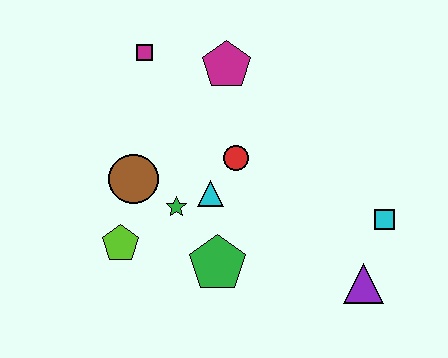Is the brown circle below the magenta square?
Yes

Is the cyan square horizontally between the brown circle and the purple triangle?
No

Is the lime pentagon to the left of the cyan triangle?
Yes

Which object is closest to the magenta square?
The magenta pentagon is closest to the magenta square.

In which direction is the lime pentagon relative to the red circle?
The lime pentagon is to the left of the red circle.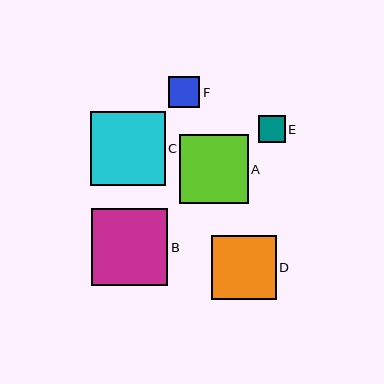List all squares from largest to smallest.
From largest to smallest: B, C, A, D, F, E.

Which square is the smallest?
Square E is the smallest with a size of approximately 27 pixels.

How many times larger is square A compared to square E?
Square A is approximately 2.6 times the size of square E.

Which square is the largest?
Square B is the largest with a size of approximately 77 pixels.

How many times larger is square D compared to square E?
Square D is approximately 2.4 times the size of square E.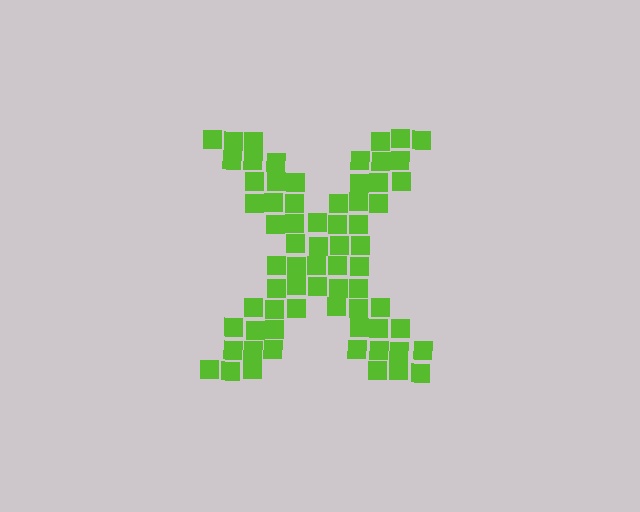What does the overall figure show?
The overall figure shows the letter X.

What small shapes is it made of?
It is made of small squares.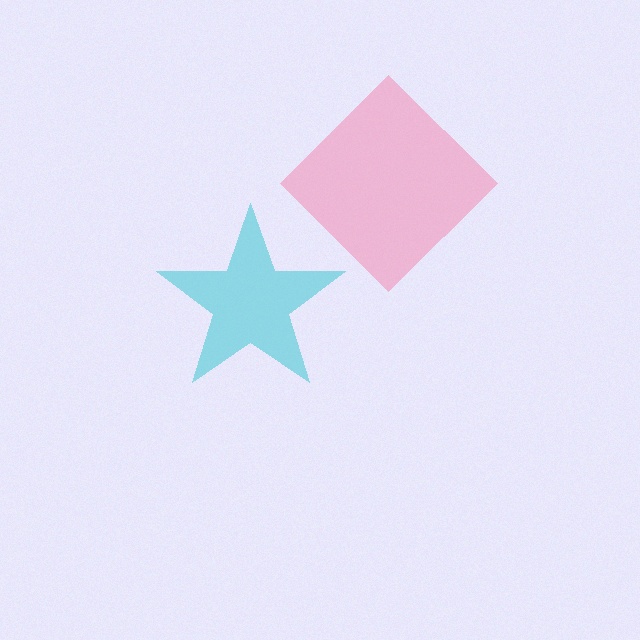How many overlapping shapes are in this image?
There are 2 overlapping shapes in the image.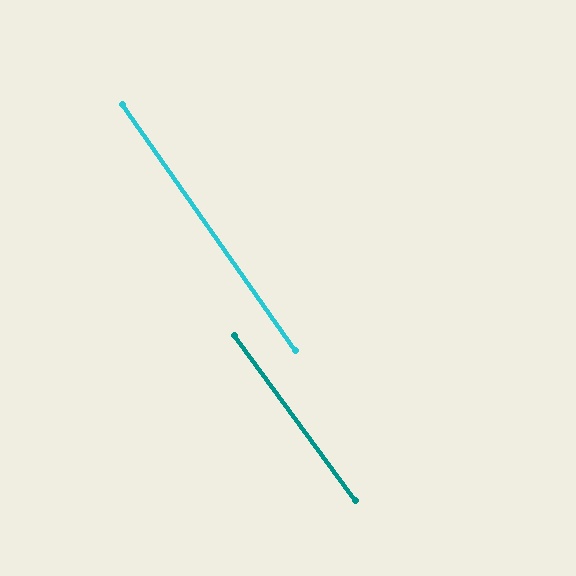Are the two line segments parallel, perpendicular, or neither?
Parallel — their directions differ by only 1.0°.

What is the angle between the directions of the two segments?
Approximately 1 degree.